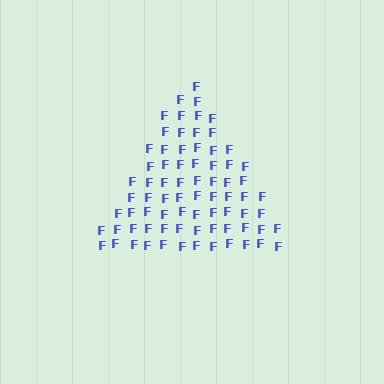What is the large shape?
The large shape is a triangle.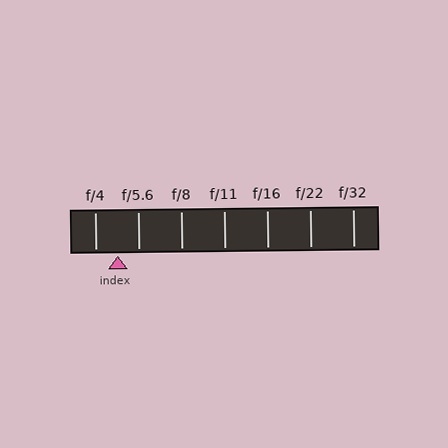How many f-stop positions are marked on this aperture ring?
There are 7 f-stop positions marked.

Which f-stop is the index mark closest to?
The index mark is closest to f/5.6.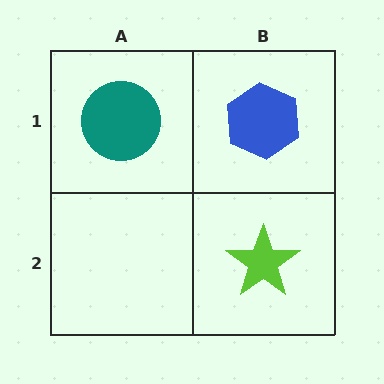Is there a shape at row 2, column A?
No, that cell is empty.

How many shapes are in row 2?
1 shape.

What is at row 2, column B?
A lime star.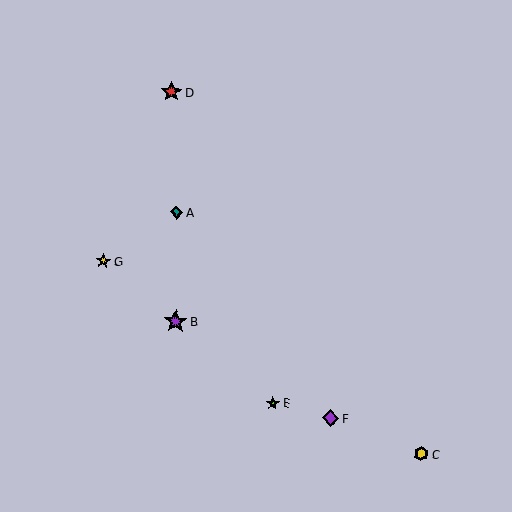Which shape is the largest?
The purple star (labeled B) is the largest.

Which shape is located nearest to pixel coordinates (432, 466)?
The yellow hexagon (labeled C) at (421, 454) is nearest to that location.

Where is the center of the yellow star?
The center of the yellow star is at (103, 261).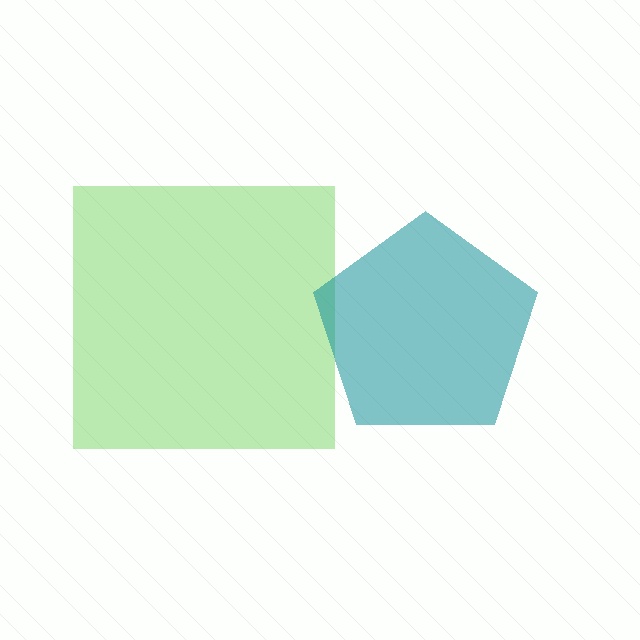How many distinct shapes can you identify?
There are 2 distinct shapes: a lime square, a teal pentagon.